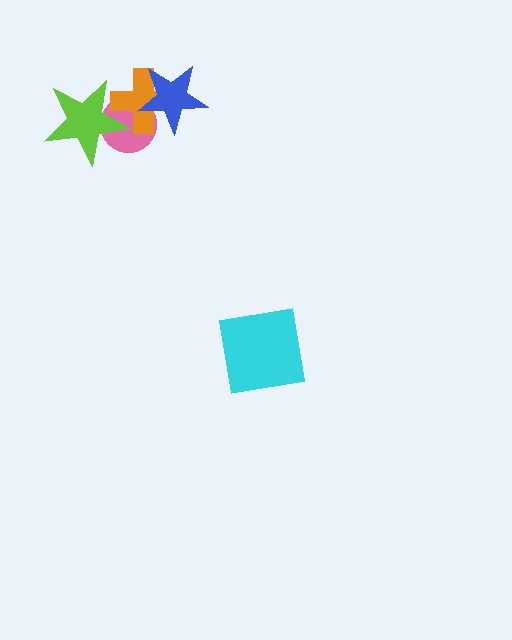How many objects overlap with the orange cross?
3 objects overlap with the orange cross.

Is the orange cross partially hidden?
Yes, it is partially covered by another shape.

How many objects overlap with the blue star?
2 objects overlap with the blue star.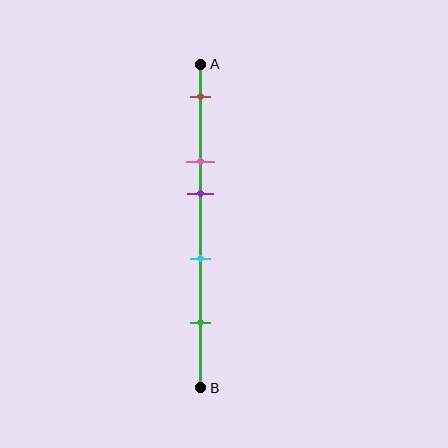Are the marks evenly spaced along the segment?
No, the marks are not evenly spaced.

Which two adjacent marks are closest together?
The pink and purple marks are the closest adjacent pair.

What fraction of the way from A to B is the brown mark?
The brown mark is approximately 10% (0.1) of the way from A to B.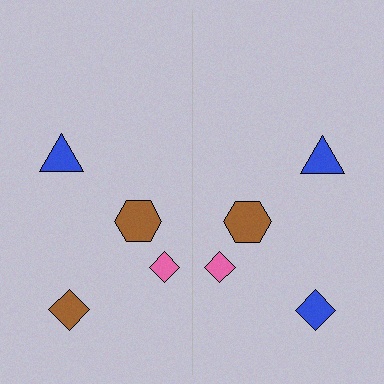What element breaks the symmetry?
The blue diamond on the right side breaks the symmetry — its mirror counterpart is brown.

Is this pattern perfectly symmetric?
No, the pattern is not perfectly symmetric. The blue diamond on the right side breaks the symmetry — its mirror counterpart is brown.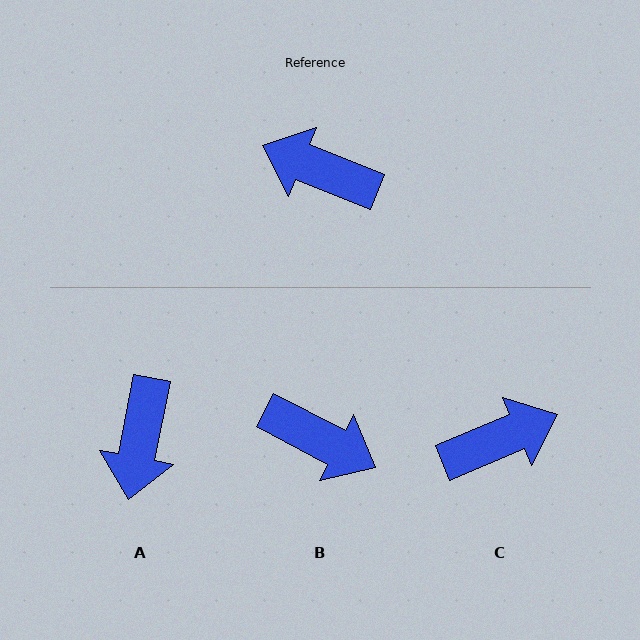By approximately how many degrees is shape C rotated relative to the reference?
Approximately 135 degrees clockwise.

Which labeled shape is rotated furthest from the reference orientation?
B, about 174 degrees away.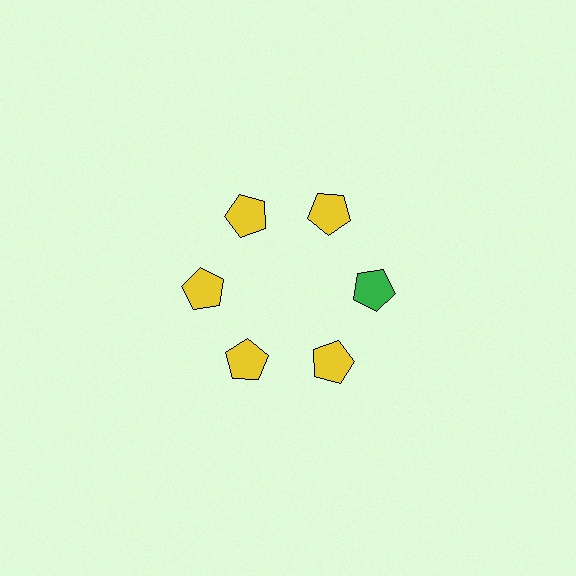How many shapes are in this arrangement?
There are 6 shapes arranged in a ring pattern.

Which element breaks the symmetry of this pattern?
The green pentagon at roughly the 3 o'clock position breaks the symmetry. All other shapes are yellow pentagons.